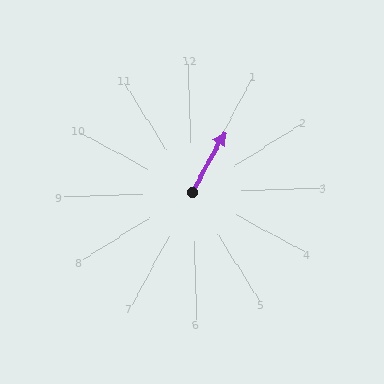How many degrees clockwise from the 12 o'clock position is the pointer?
Approximately 31 degrees.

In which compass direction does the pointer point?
Northeast.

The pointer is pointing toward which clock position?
Roughly 1 o'clock.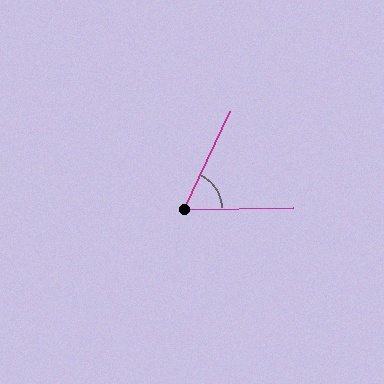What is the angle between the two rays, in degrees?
Approximately 64 degrees.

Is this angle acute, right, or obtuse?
It is acute.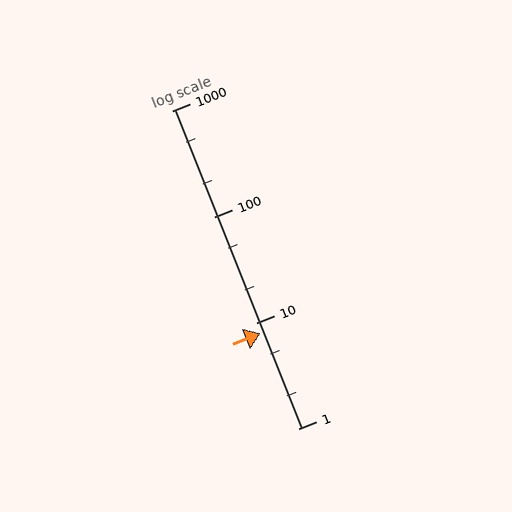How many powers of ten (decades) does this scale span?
The scale spans 3 decades, from 1 to 1000.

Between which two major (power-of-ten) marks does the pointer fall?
The pointer is between 1 and 10.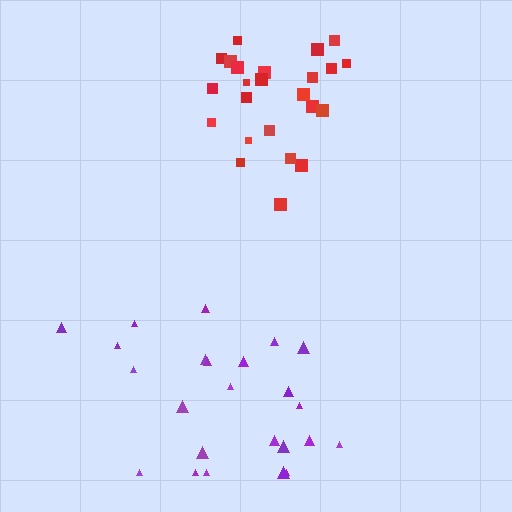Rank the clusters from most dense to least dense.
red, purple.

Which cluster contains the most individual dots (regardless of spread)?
Red (24).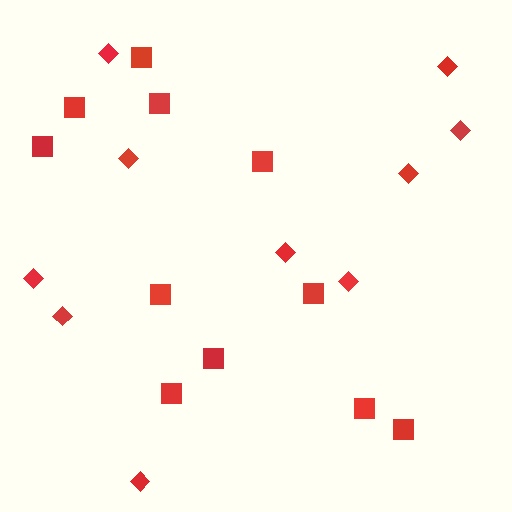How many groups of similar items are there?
There are 2 groups: one group of squares (11) and one group of diamonds (10).